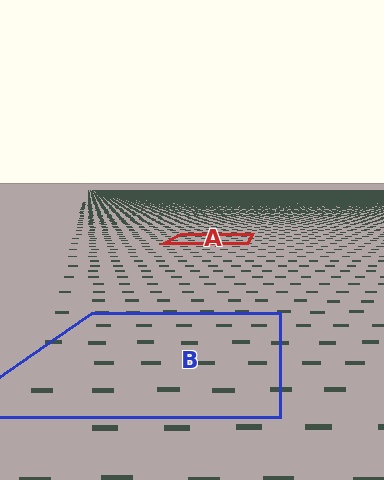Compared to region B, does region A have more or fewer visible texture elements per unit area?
Region A has more texture elements per unit area — they are packed more densely because it is farther away.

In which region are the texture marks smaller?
The texture marks are smaller in region A, because it is farther away.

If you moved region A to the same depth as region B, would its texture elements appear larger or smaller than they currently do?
They would appear larger. At a closer depth, the same texture elements are projected at a bigger on-screen size.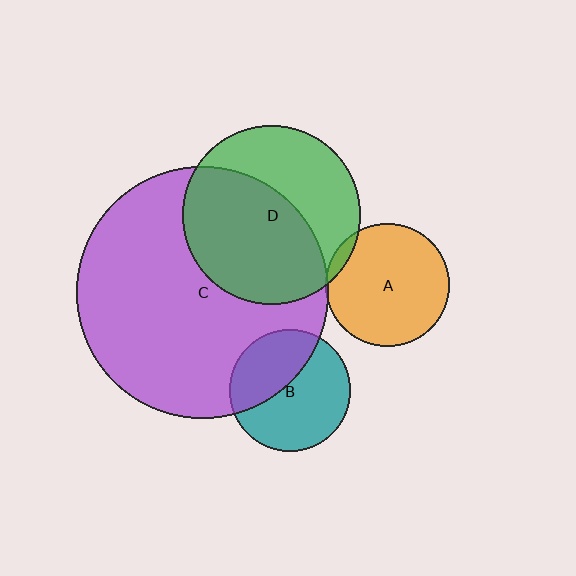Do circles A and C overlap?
Yes.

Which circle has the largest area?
Circle C (purple).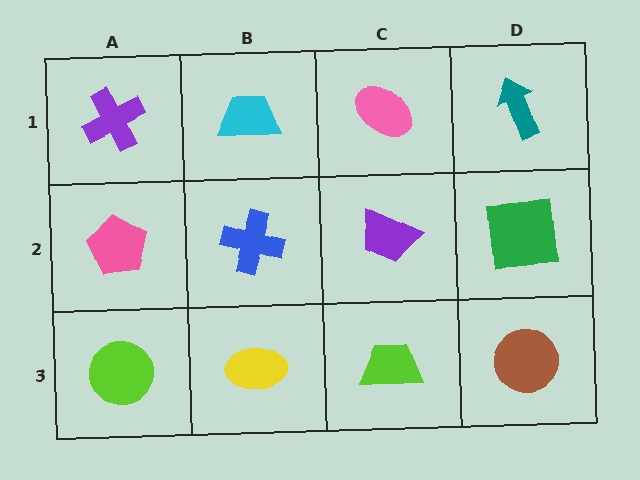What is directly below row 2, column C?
A lime trapezoid.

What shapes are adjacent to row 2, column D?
A teal arrow (row 1, column D), a brown circle (row 3, column D), a purple trapezoid (row 2, column C).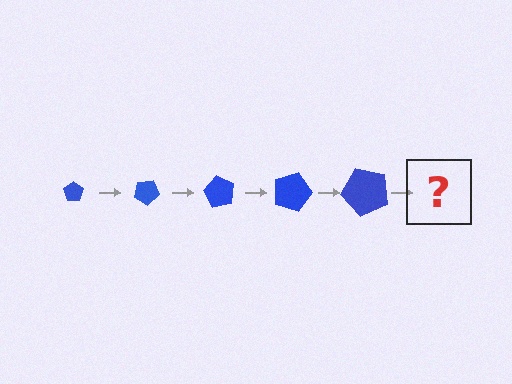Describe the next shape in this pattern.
It should be a pentagon, larger than the previous one and rotated 150 degrees from the start.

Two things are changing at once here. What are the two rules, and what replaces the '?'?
The two rules are that the pentagon grows larger each step and it rotates 30 degrees each step. The '?' should be a pentagon, larger than the previous one and rotated 150 degrees from the start.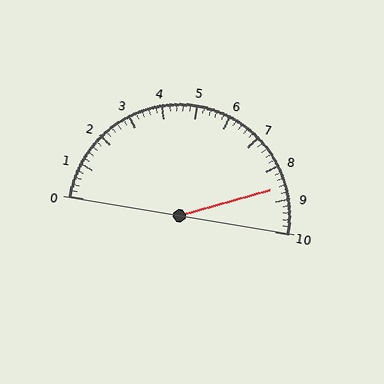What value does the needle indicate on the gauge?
The needle indicates approximately 8.6.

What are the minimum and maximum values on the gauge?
The gauge ranges from 0 to 10.